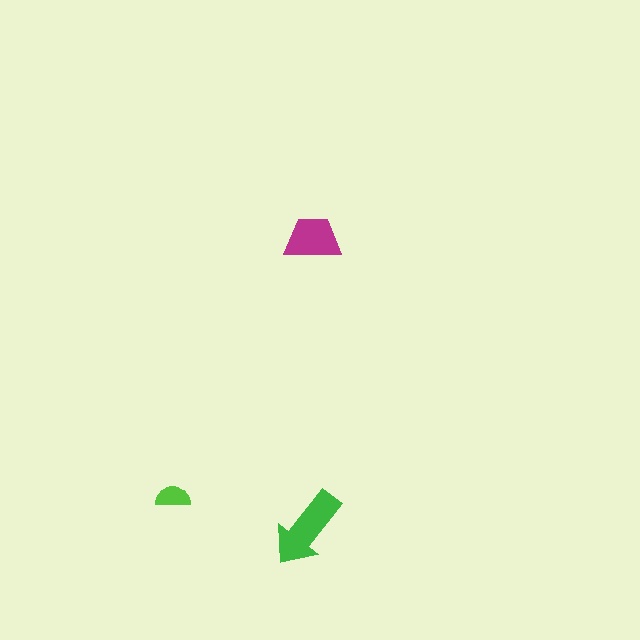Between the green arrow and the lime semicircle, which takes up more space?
The green arrow.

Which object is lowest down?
The green arrow is bottommost.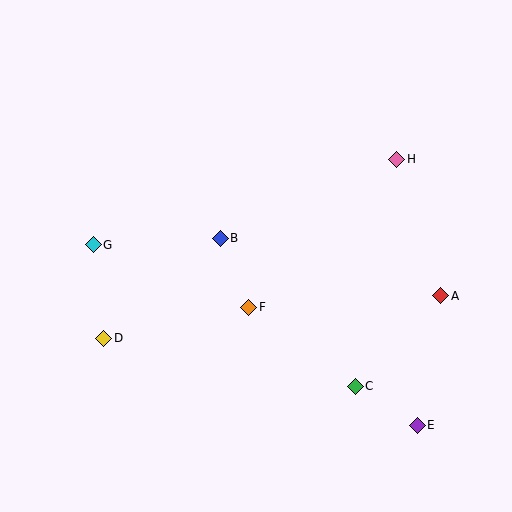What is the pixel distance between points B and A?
The distance between B and A is 228 pixels.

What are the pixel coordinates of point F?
Point F is at (249, 307).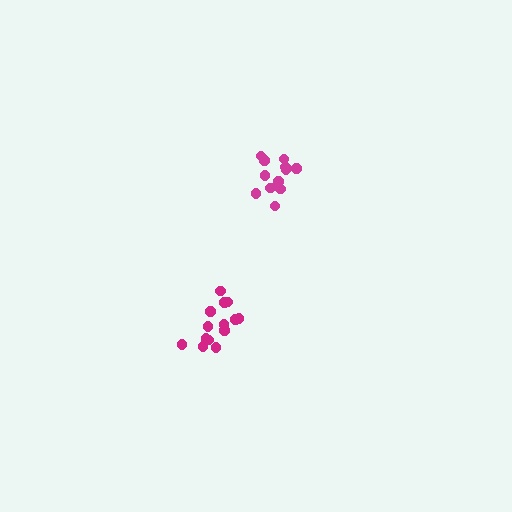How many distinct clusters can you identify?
There are 2 distinct clusters.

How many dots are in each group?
Group 1: 12 dots, Group 2: 15 dots (27 total).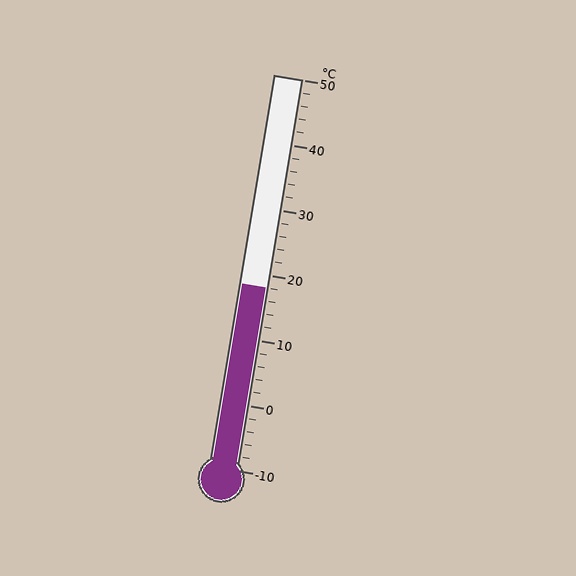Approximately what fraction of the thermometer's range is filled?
The thermometer is filled to approximately 45% of its range.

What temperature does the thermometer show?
The thermometer shows approximately 18°C.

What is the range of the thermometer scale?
The thermometer scale ranges from -10°C to 50°C.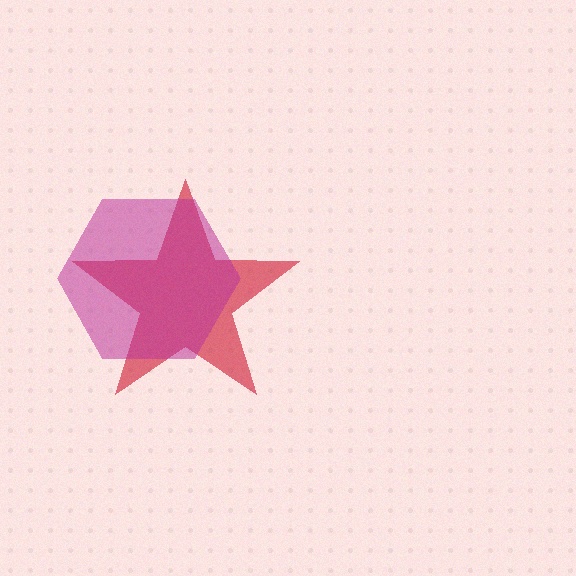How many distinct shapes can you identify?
There are 2 distinct shapes: a red star, a magenta hexagon.